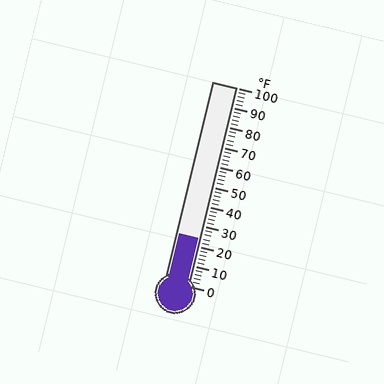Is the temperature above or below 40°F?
The temperature is below 40°F.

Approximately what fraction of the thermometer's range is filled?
The thermometer is filled to approximately 25% of its range.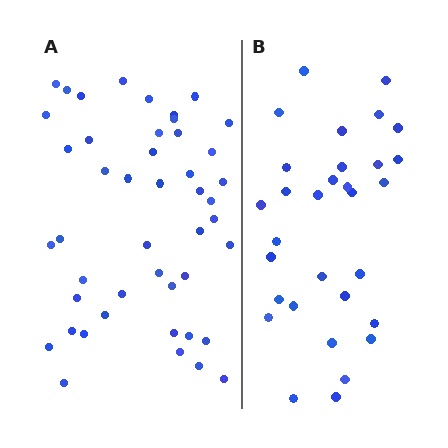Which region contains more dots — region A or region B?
Region A (the left region) has more dots.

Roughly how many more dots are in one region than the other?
Region A has approximately 15 more dots than region B.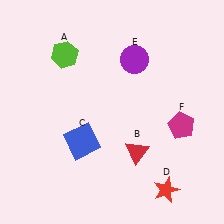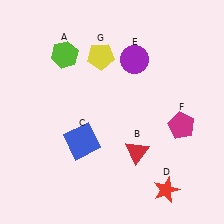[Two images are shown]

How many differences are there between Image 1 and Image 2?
There is 1 difference between the two images.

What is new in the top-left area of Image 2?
A yellow pentagon (G) was added in the top-left area of Image 2.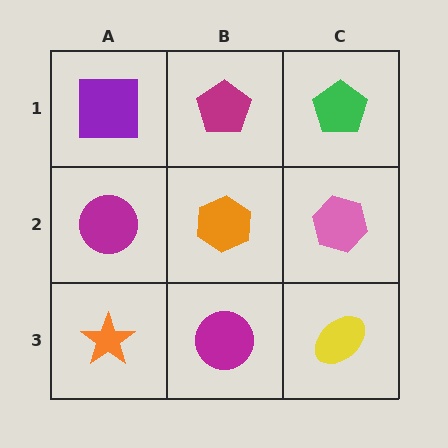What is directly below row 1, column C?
A pink hexagon.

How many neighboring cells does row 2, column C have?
3.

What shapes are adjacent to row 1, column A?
A magenta circle (row 2, column A), a magenta pentagon (row 1, column B).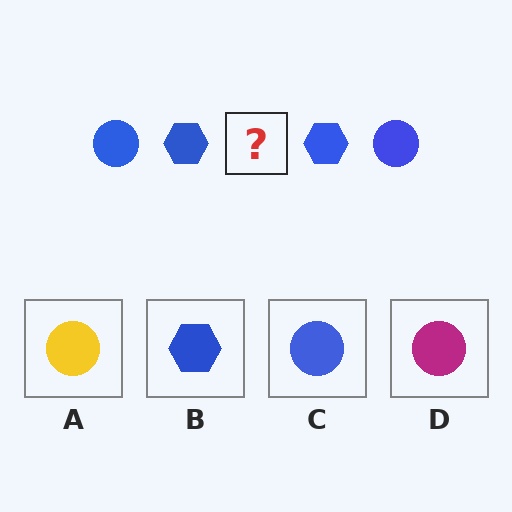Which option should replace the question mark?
Option C.